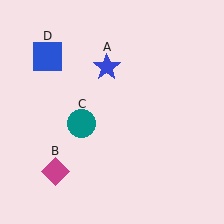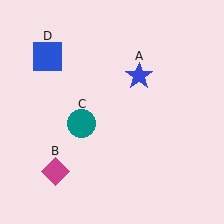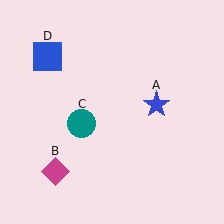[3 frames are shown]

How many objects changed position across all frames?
1 object changed position: blue star (object A).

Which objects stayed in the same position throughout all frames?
Magenta diamond (object B) and teal circle (object C) and blue square (object D) remained stationary.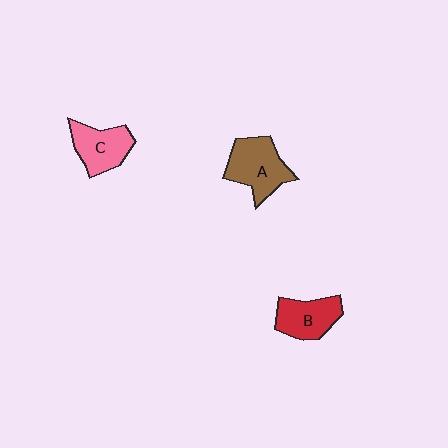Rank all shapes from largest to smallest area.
From largest to smallest: A (brown), C (pink), B (red).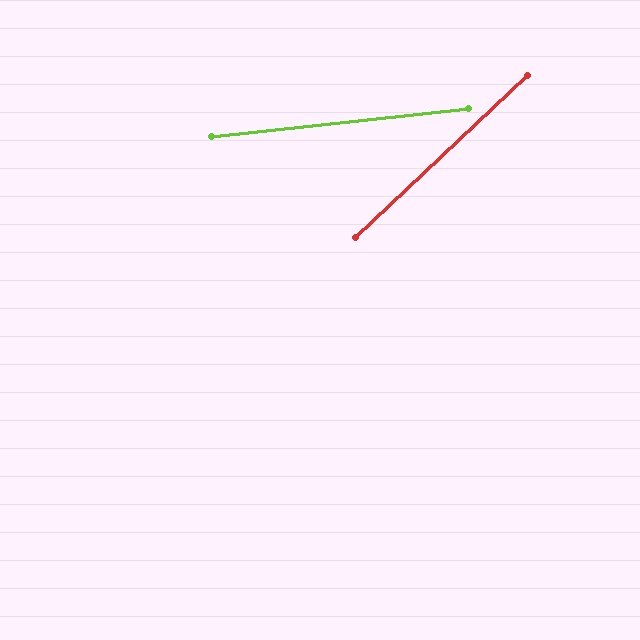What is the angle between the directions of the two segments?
Approximately 37 degrees.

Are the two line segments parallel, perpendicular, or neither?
Neither parallel nor perpendicular — they differ by about 37°.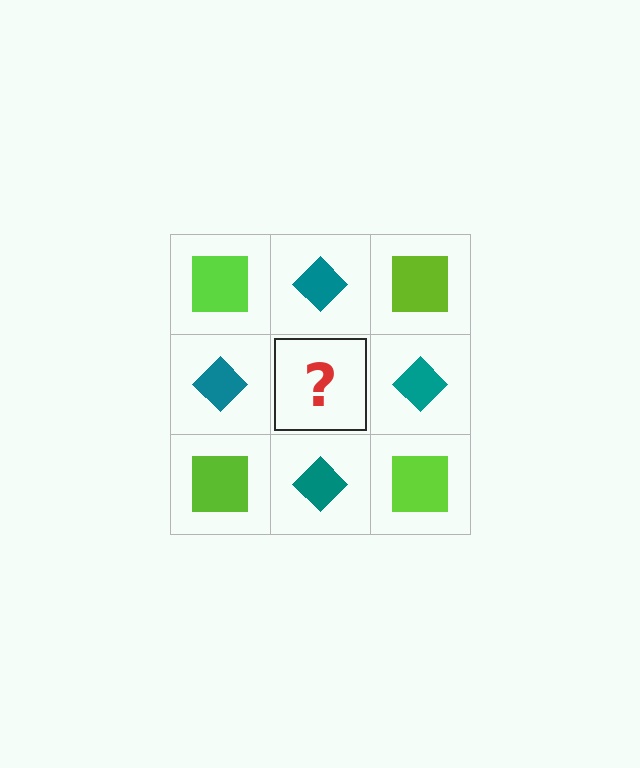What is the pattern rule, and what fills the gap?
The rule is that it alternates lime square and teal diamond in a checkerboard pattern. The gap should be filled with a lime square.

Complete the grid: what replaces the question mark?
The question mark should be replaced with a lime square.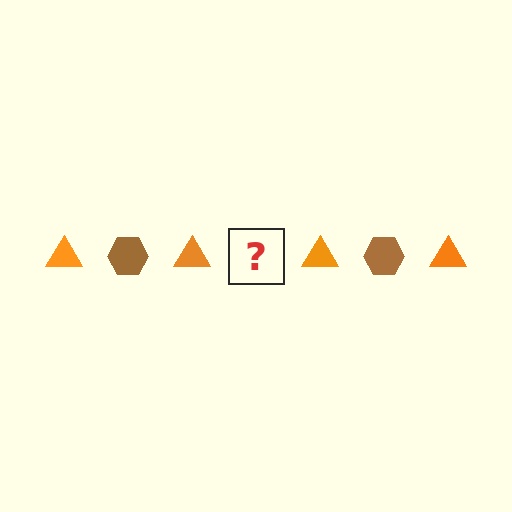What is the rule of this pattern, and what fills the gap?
The rule is that the pattern alternates between orange triangle and brown hexagon. The gap should be filled with a brown hexagon.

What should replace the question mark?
The question mark should be replaced with a brown hexagon.